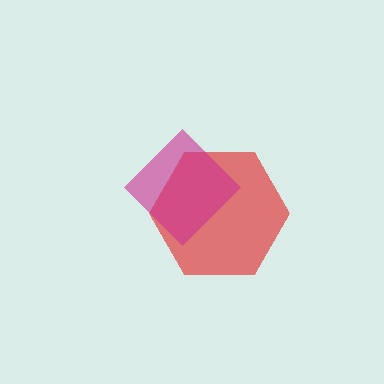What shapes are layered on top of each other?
The layered shapes are: a red hexagon, a magenta diamond.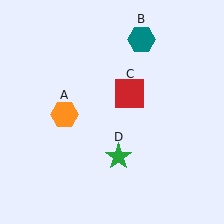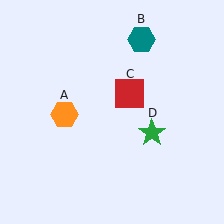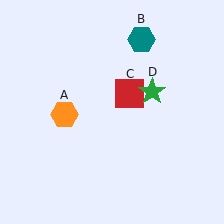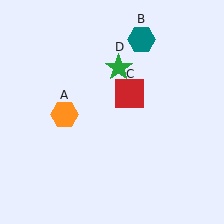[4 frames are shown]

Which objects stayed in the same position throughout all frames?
Orange hexagon (object A) and teal hexagon (object B) and red square (object C) remained stationary.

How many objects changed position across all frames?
1 object changed position: green star (object D).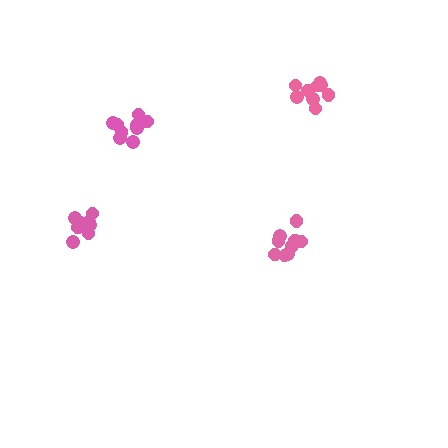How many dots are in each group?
Group 1: 9 dots, Group 2: 9 dots, Group 3: 9 dots, Group 4: 11 dots (38 total).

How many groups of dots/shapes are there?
There are 4 groups.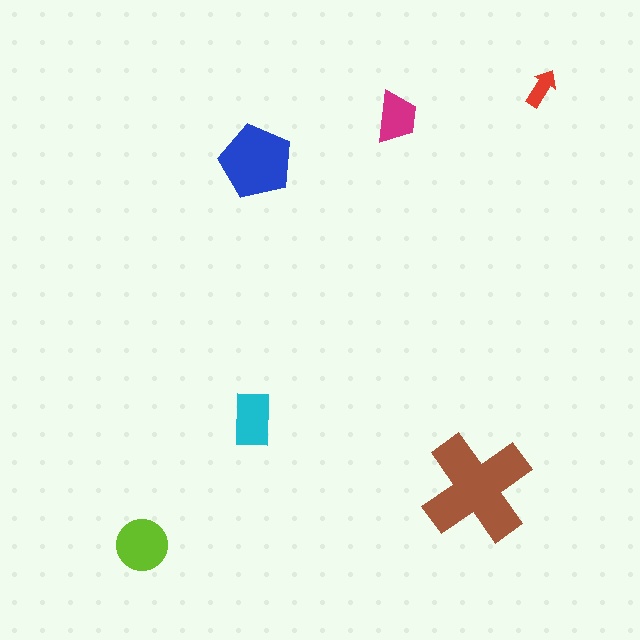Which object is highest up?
The red arrow is topmost.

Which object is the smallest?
The red arrow.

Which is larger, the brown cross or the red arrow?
The brown cross.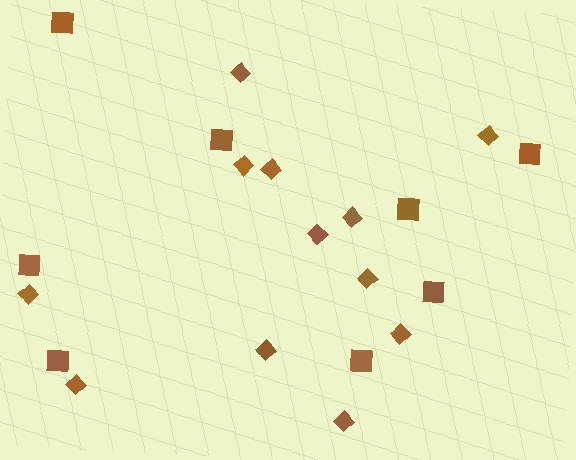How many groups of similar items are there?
There are 2 groups: one group of diamonds (12) and one group of squares (8).